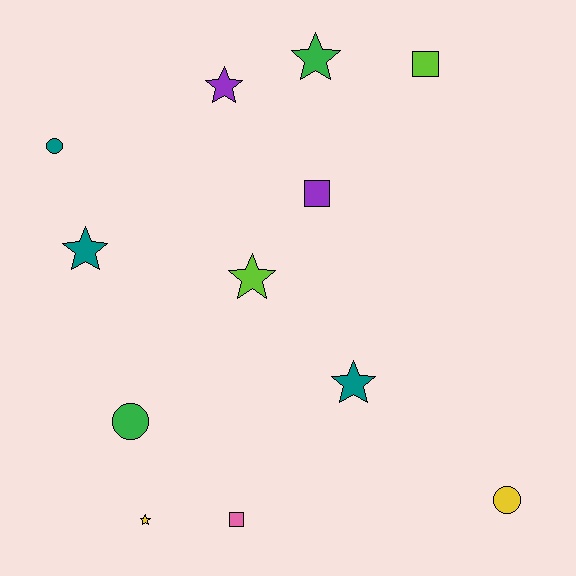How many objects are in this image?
There are 12 objects.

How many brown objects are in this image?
There are no brown objects.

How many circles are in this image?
There are 3 circles.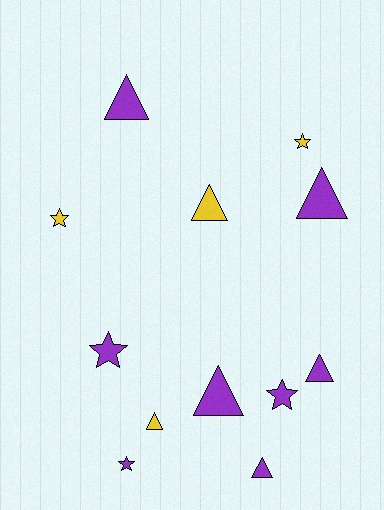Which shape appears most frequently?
Triangle, with 7 objects.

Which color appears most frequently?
Purple, with 8 objects.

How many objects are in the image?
There are 12 objects.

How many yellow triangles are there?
There are 2 yellow triangles.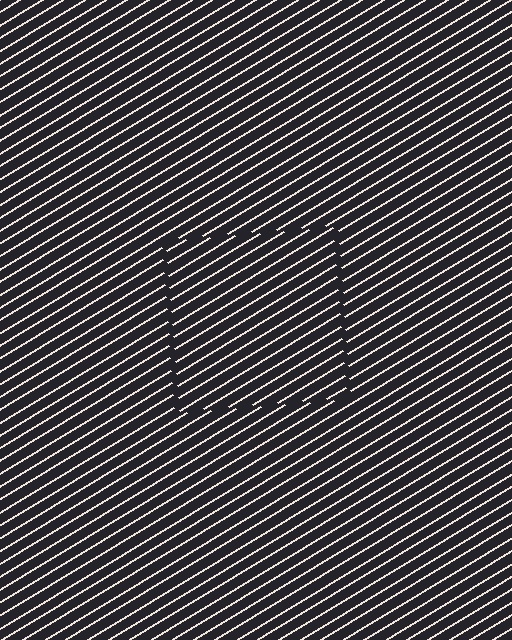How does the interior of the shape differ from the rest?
The interior of the shape contains the same grating, shifted by half a period — the contour is defined by the phase discontinuity where line-ends from the inner and outer gratings abut.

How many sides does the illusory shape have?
4 sides — the line-ends trace a square.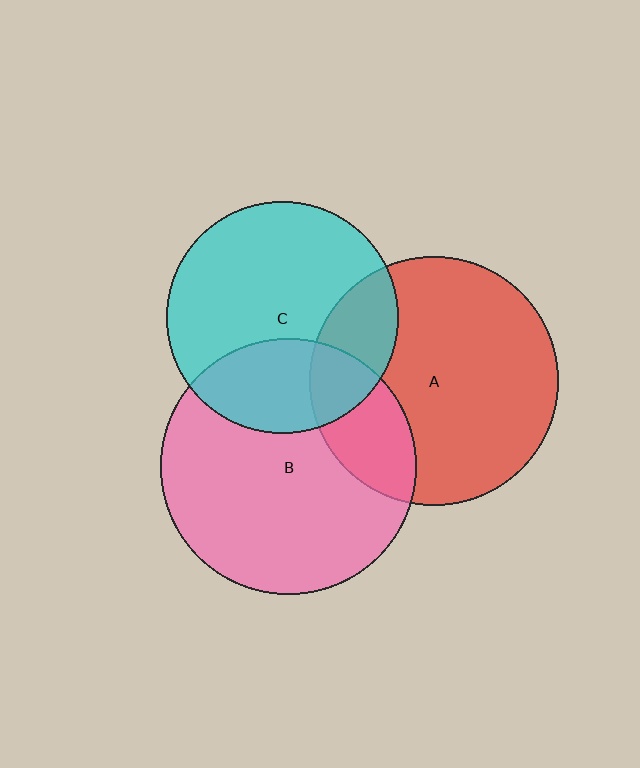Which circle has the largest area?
Circle B (pink).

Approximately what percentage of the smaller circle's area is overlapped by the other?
Approximately 20%.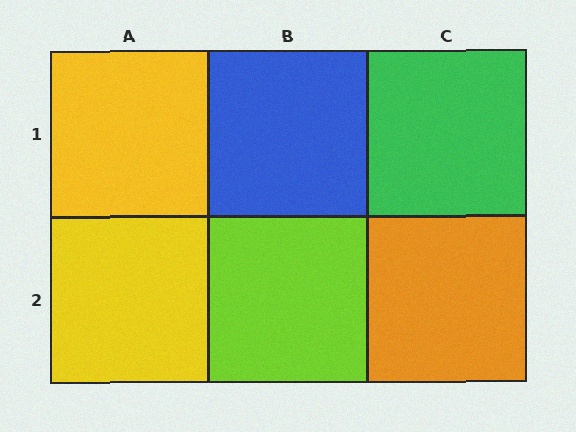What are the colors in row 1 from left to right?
Yellow, blue, green.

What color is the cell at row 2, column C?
Orange.